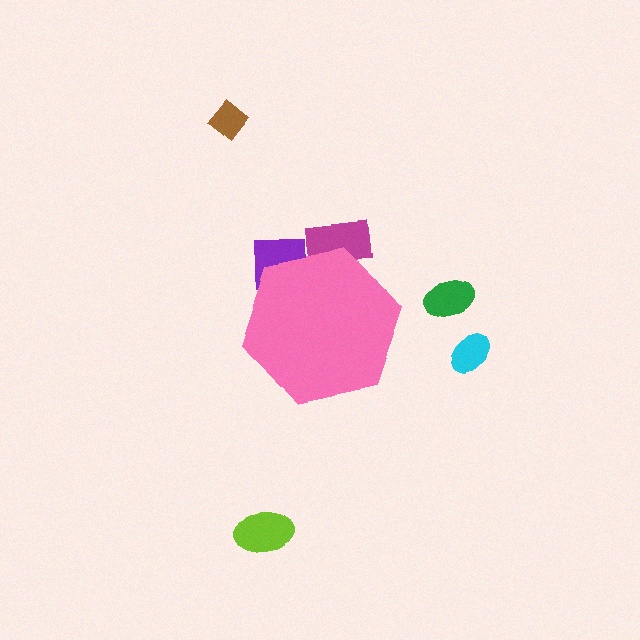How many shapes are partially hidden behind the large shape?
2 shapes are partially hidden.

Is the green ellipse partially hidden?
No, the green ellipse is fully visible.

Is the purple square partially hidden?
Yes, the purple square is partially hidden behind the pink hexagon.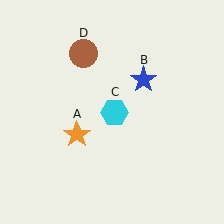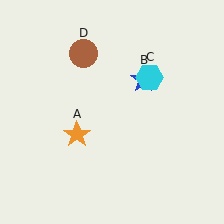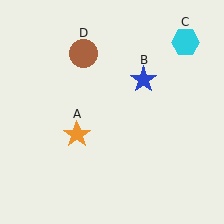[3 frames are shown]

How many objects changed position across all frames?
1 object changed position: cyan hexagon (object C).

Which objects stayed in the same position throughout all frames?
Orange star (object A) and blue star (object B) and brown circle (object D) remained stationary.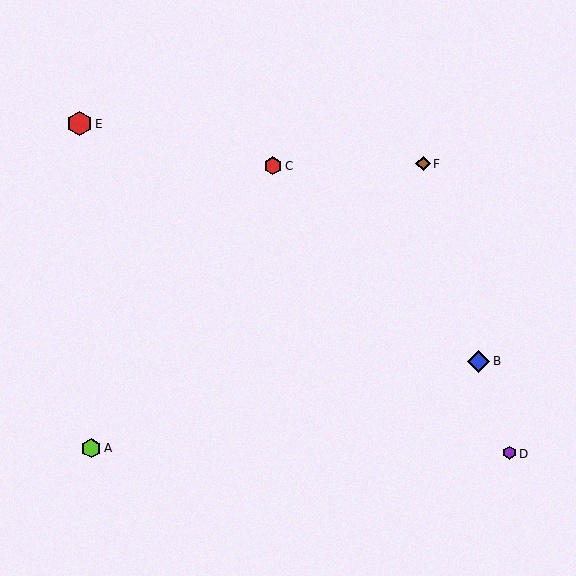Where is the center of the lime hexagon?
The center of the lime hexagon is at (91, 448).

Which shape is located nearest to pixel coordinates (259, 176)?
The red hexagon (labeled C) at (273, 166) is nearest to that location.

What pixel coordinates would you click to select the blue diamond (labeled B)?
Click at (479, 362) to select the blue diamond B.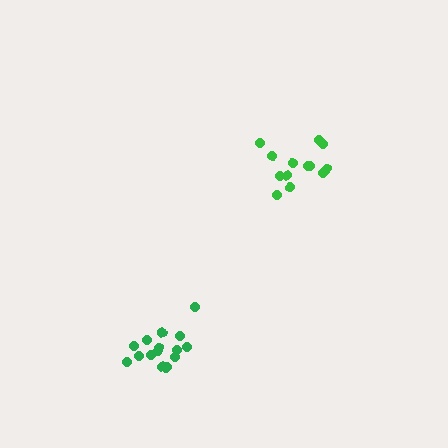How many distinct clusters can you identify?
There are 2 distinct clusters.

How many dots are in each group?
Group 1: 13 dots, Group 2: 17 dots (30 total).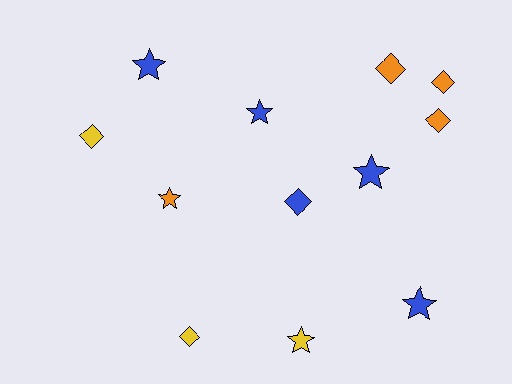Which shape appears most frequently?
Diamond, with 6 objects.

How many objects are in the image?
There are 12 objects.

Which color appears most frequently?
Blue, with 5 objects.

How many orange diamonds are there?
There are 3 orange diamonds.